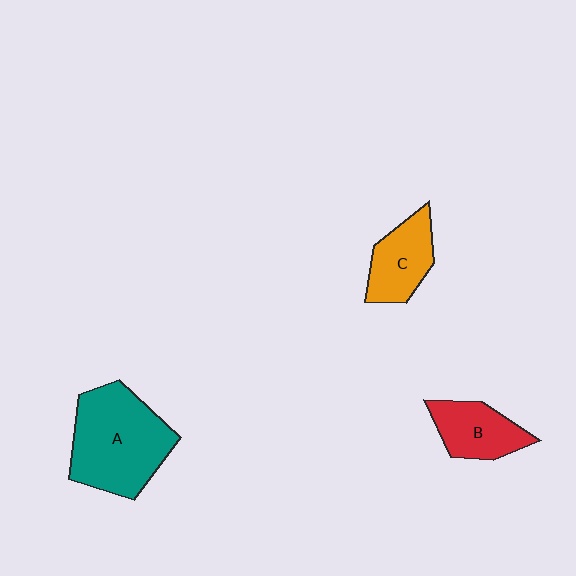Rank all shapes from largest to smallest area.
From largest to smallest: A (teal), C (orange), B (red).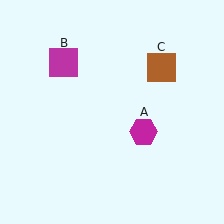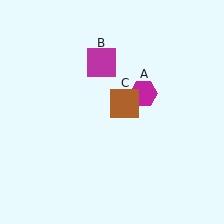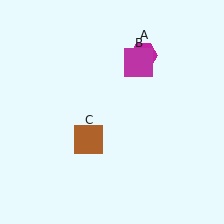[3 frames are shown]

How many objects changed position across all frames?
3 objects changed position: magenta hexagon (object A), magenta square (object B), brown square (object C).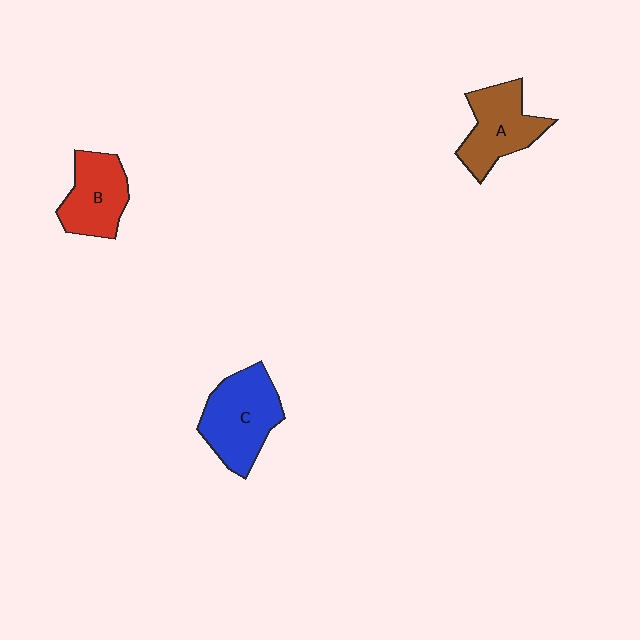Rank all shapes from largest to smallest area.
From largest to smallest: C (blue), A (brown), B (red).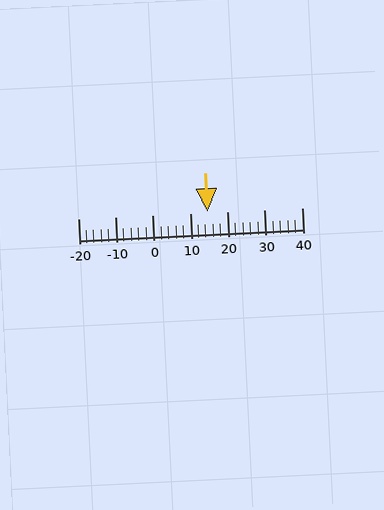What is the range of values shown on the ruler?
The ruler shows values from -20 to 40.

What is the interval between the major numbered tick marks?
The major tick marks are spaced 10 units apart.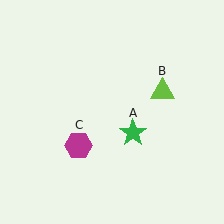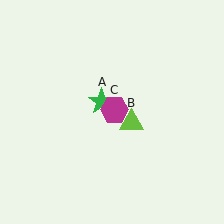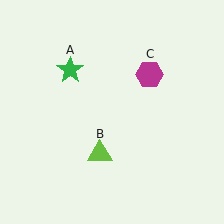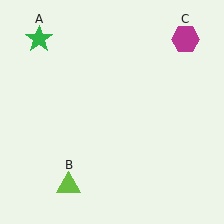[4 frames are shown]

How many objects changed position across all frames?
3 objects changed position: green star (object A), lime triangle (object B), magenta hexagon (object C).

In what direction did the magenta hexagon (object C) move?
The magenta hexagon (object C) moved up and to the right.